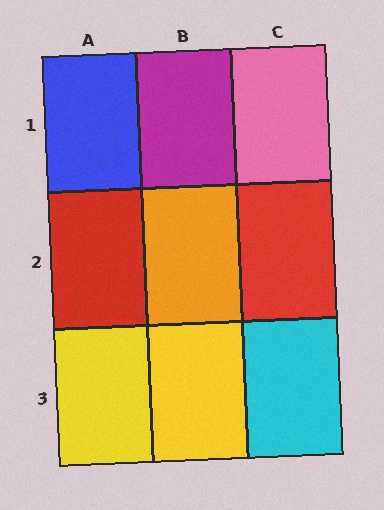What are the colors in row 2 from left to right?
Red, orange, red.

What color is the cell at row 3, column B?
Yellow.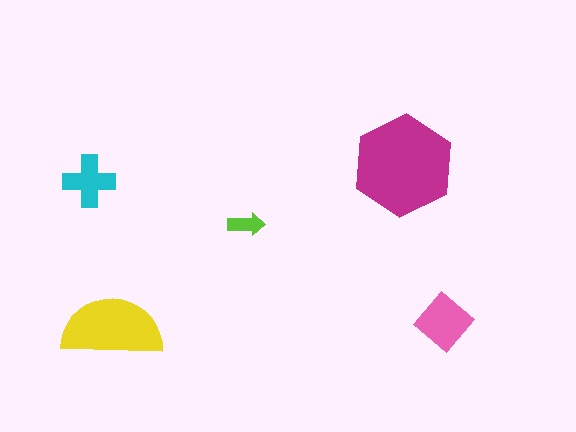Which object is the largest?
The magenta hexagon.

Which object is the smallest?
The lime arrow.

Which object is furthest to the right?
The pink diamond is rightmost.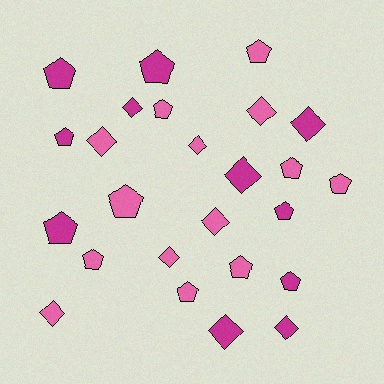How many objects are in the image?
There are 25 objects.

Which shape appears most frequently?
Pentagon, with 14 objects.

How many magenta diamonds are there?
There are 5 magenta diamonds.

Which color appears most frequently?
Pink, with 14 objects.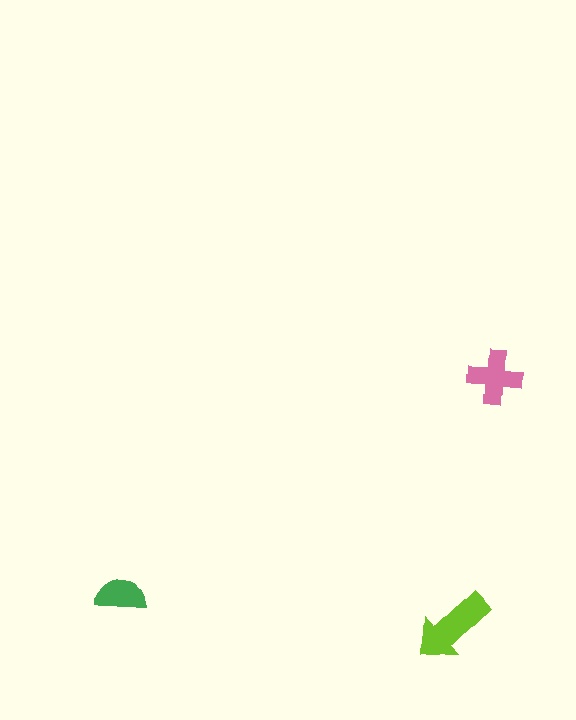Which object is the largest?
The lime arrow.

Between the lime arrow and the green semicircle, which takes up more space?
The lime arrow.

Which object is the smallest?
The green semicircle.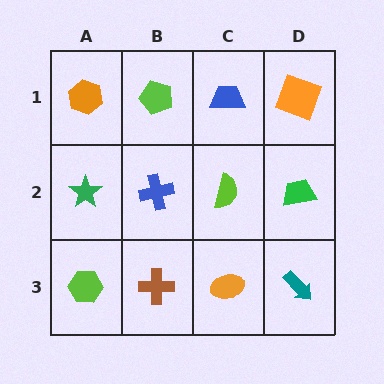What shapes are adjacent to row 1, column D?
A green trapezoid (row 2, column D), a blue trapezoid (row 1, column C).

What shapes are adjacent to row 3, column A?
A green star (row 2, column A), a brown cross (row 3, column B).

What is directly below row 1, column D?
A green trapezoid.